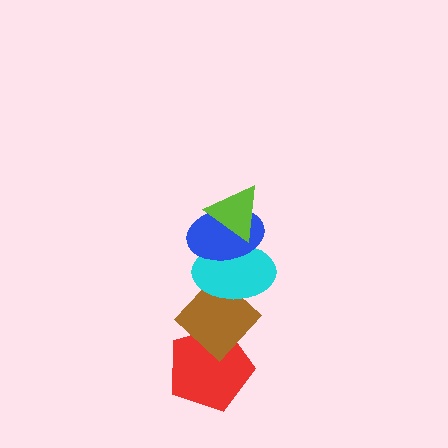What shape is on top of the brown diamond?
The cyan ellipse is on top of the brown diamond.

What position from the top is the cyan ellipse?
The cyan ellipse is 3rd from the top.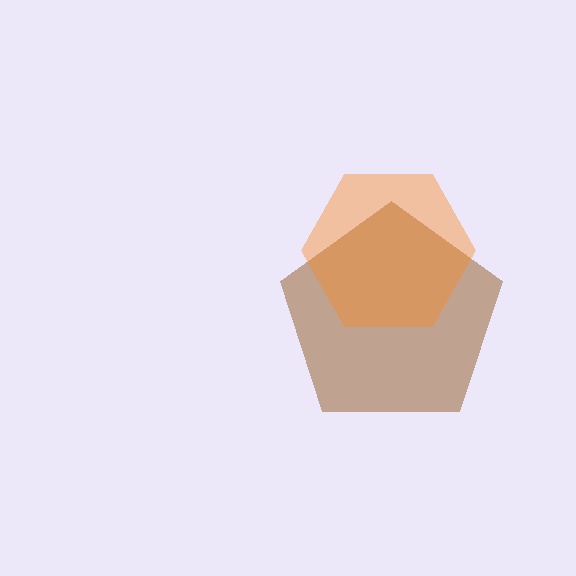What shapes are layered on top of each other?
The layered shapes are: a brown pentagon, an orange hexagon.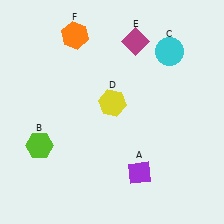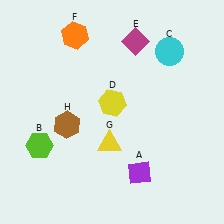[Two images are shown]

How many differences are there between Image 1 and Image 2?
There are 2 differences between the two images.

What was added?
A yellow triangle (G), a brown hexagon (H) were added in Image 2.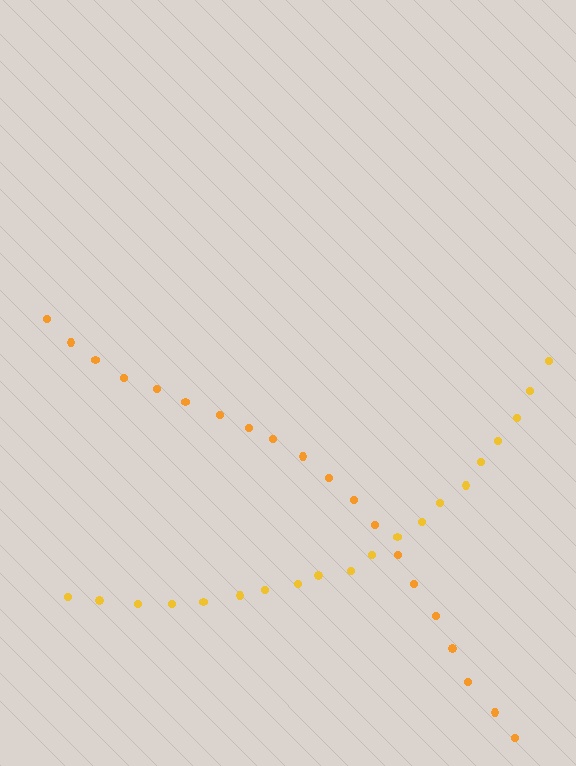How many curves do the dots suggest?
There are 2 distinct paths.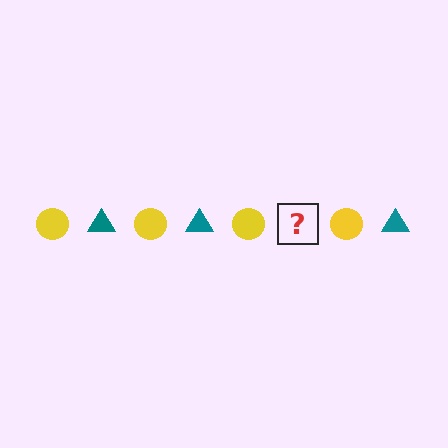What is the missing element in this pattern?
The missing element is a teal triangle.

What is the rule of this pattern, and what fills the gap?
The rule is that the pattern alternates between yellow circle and teal triangle. The gap should be filled with a teal triangle.